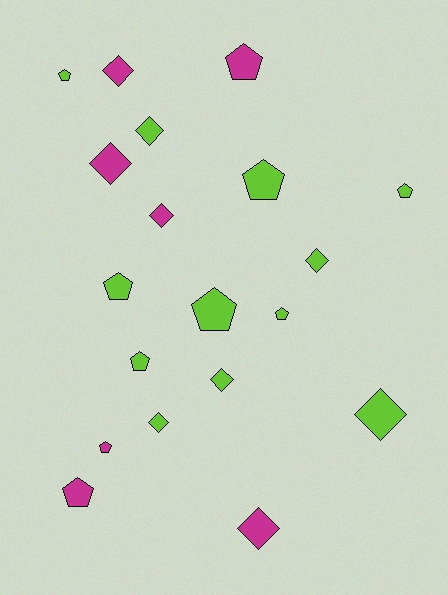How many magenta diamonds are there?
There are 4 magenta diamonds.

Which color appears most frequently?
Lime, with 12 objects.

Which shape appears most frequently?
Pentagon, with 10 objects.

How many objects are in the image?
There are 19 objects.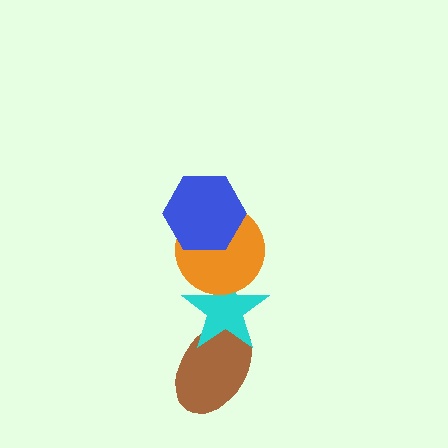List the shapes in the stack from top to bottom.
From top to bottom: the blue hexagon, the orange circle, the cyan star, the brown ellipse.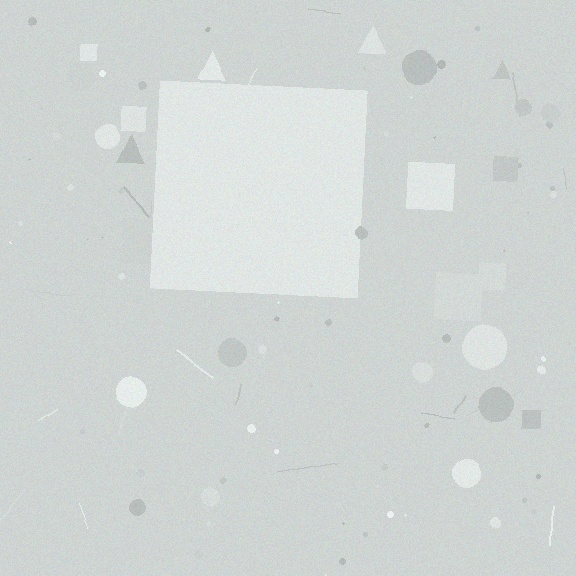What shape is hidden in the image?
A square is hidden in the image.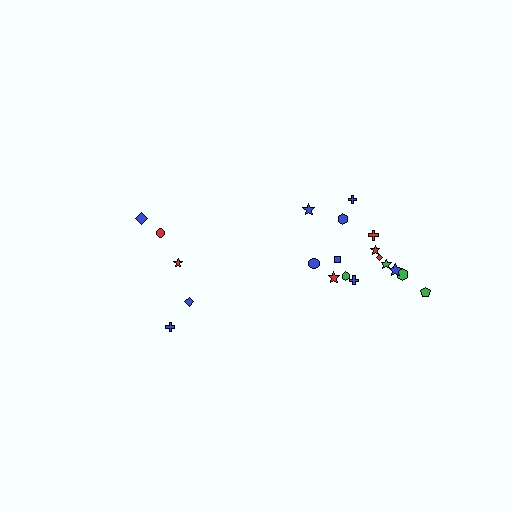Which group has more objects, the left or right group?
The right group.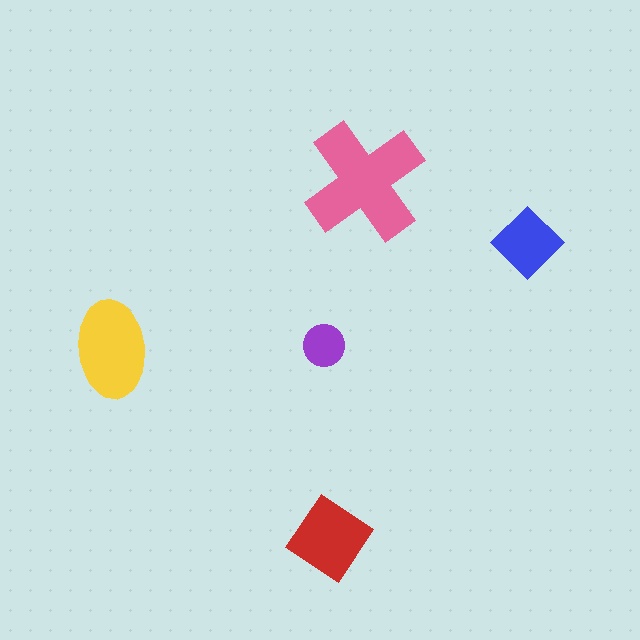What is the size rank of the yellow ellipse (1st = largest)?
2nd.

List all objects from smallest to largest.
The purple circle, the blue diamond, the red diamond, the yellow ellipse, the pink cross.